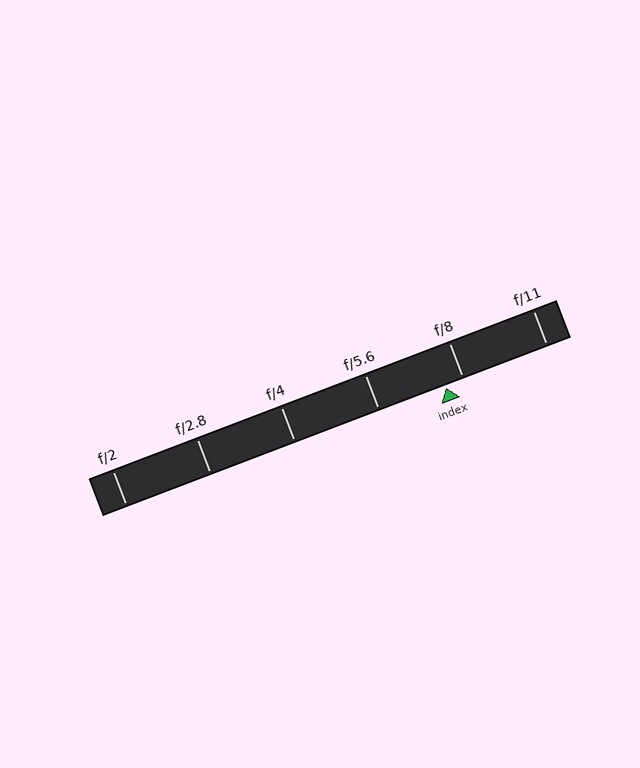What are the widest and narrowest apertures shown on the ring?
The widest aperture shown is f/2 and the narrowest is f/11.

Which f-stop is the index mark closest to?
The index mark is closest to f/8.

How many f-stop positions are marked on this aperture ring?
There are 6 f-stop positions marked.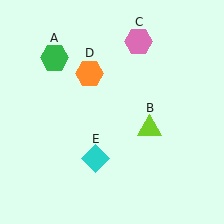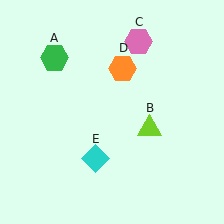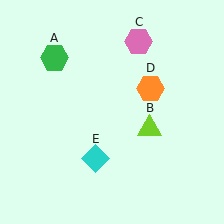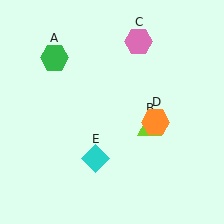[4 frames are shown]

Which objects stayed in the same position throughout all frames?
Green hexagon (object A) and lime triangle (object B) and pink hexagon (object C) and cyan diamond (object E) remained stationary.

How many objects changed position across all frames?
1 object changed position: orange hexagon (object D).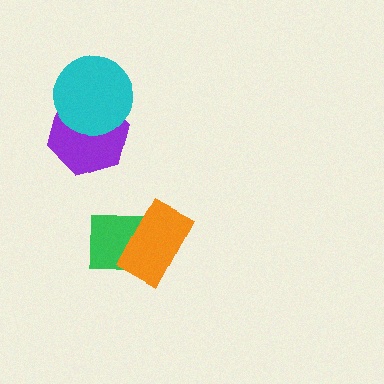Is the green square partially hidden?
Yes, it is partially covered by another shape.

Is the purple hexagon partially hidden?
Yes, it is partially covered by another shape.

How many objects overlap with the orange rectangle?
1 object overlaps with the orange rectangle.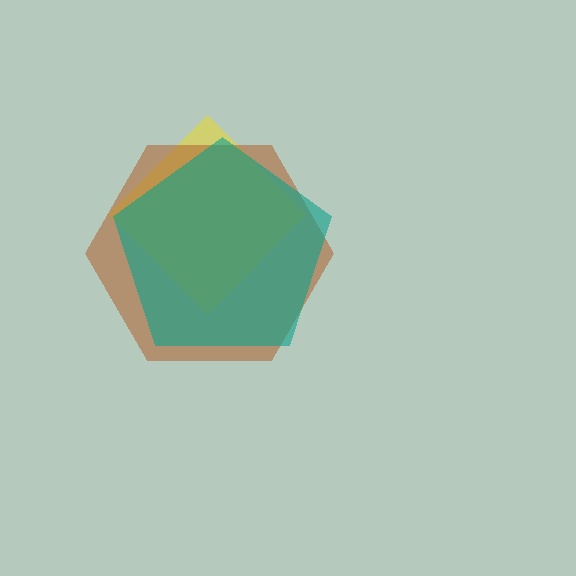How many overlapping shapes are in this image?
There are 3 overlapping shapes in the image.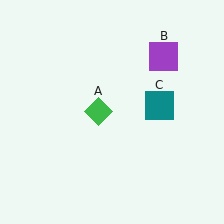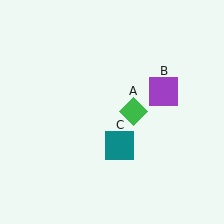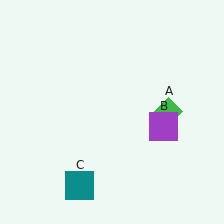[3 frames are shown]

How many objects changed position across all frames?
3 objects changed position: green diamond (object A), purple square (object B), teal square (object C).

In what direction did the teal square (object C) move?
The teal square (object C) moved down and to the left.